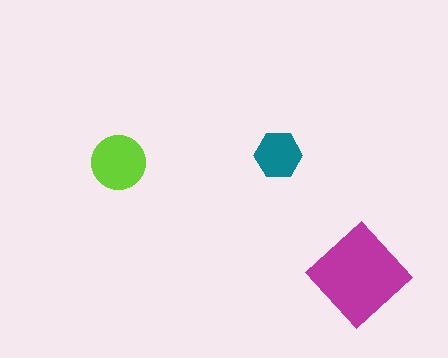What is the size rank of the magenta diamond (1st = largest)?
1st.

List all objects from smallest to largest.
The teal hexagon, the lime circle, the magenta diamond.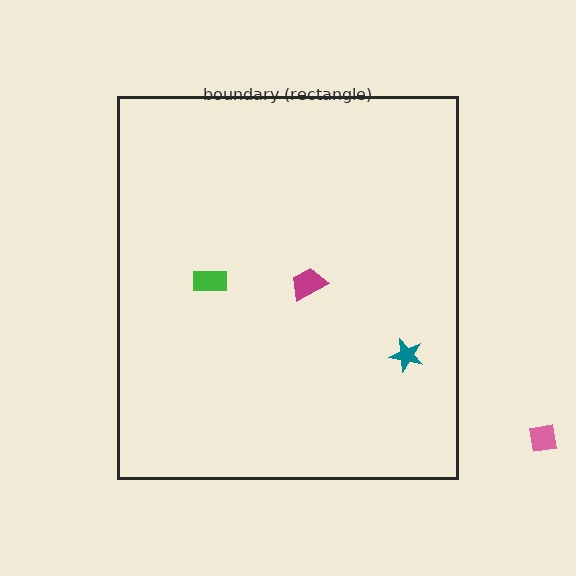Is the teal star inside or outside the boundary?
Inside.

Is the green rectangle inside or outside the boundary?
Inside.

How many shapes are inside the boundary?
3 inside, 1 outside.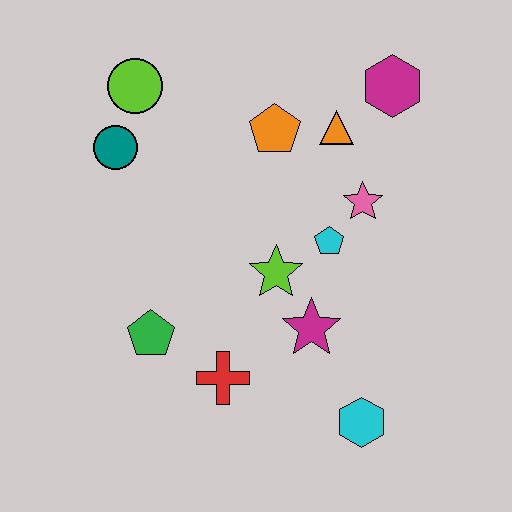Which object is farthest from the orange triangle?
The cyan hexagon is farthest from the orange triangle.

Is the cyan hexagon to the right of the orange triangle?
Yes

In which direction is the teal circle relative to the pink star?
The teal circle is to the left of the pink star.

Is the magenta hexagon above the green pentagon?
Yes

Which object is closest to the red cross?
The green pentagon is closest to the red cross.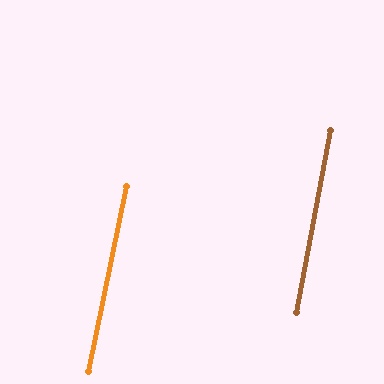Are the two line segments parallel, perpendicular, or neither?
Parallel — their directions differ by only 1.3°.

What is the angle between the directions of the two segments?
Approximately 1 degree.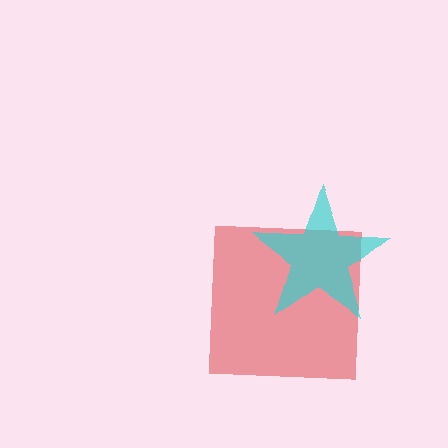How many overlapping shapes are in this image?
There are 2 overlapping shapes in the image.